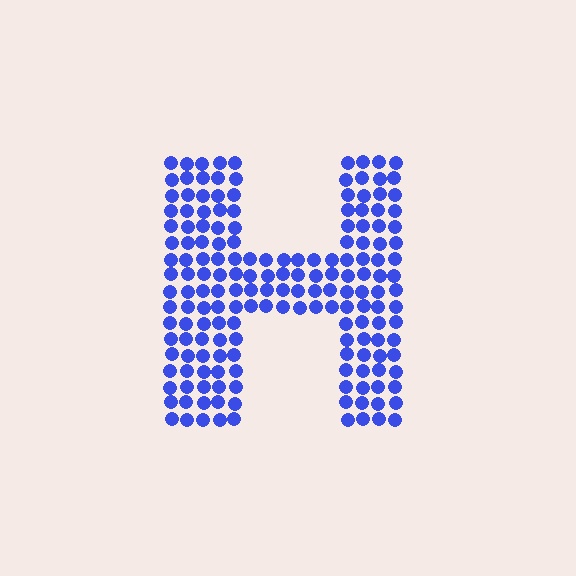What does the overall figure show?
The overall figure shows the letter H.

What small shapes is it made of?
It is made of small circles.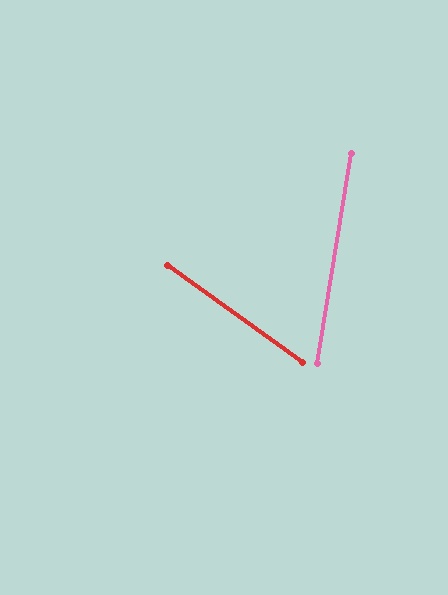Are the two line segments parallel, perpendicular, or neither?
Neither parallel nor perpendicular — they differ by about 64°.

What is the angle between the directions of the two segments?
Approximately 64 degrees.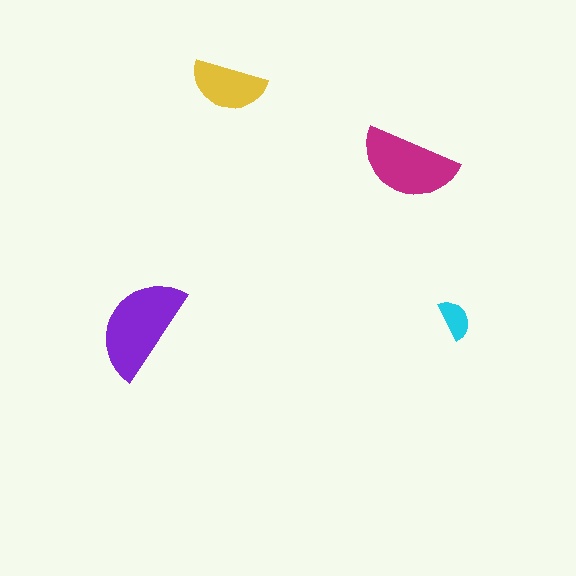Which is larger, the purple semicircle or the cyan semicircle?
The purple one.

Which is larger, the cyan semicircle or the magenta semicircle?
The magenta one.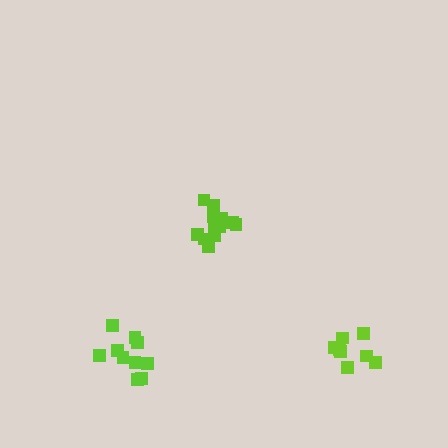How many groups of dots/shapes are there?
There are 3 groups.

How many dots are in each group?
Group 1: 13 dots, Group 2: 10 dots, Group 3: 8 dots (31 total).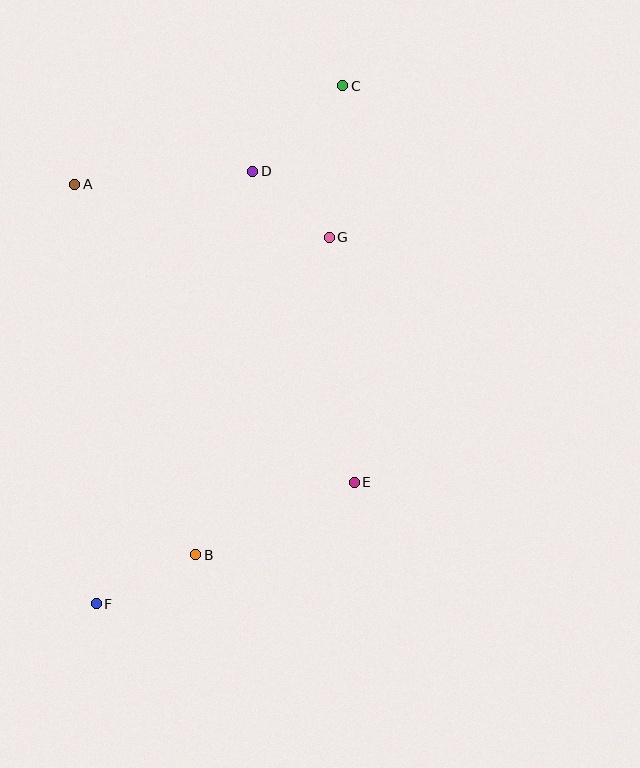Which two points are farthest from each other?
Points C and F are farthest from each other.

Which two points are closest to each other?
Points D and G are closest to each other.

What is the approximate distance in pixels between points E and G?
The distance between E and G is approximately 246 pixels.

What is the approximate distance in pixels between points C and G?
The distance between C and G is approximately 152 pixels.